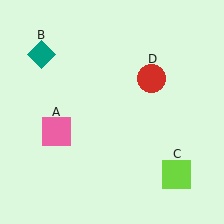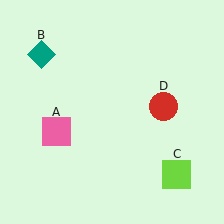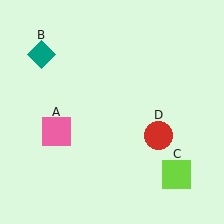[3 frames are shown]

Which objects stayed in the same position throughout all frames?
Pink square (object A) and teal diamond (object B) and lime square (object C) remained stationary.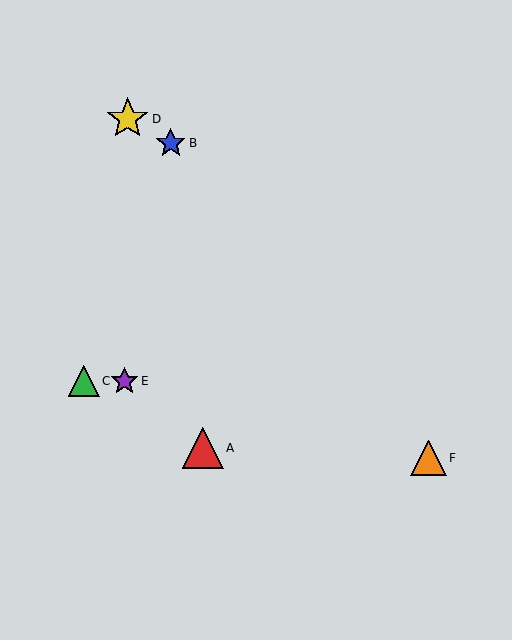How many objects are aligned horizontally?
2 objects (C, E) are aligned horizontally.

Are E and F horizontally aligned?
No, E is at y≈381 and F is at y≈458.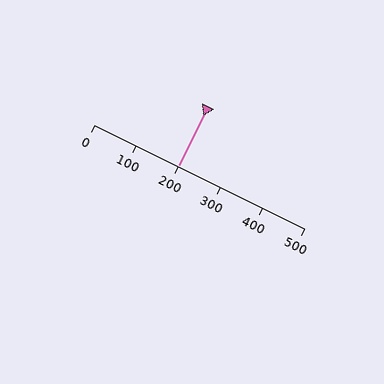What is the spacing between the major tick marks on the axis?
The major ticks are spaced 100 apart.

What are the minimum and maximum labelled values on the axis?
The axis runs from 0 to 500.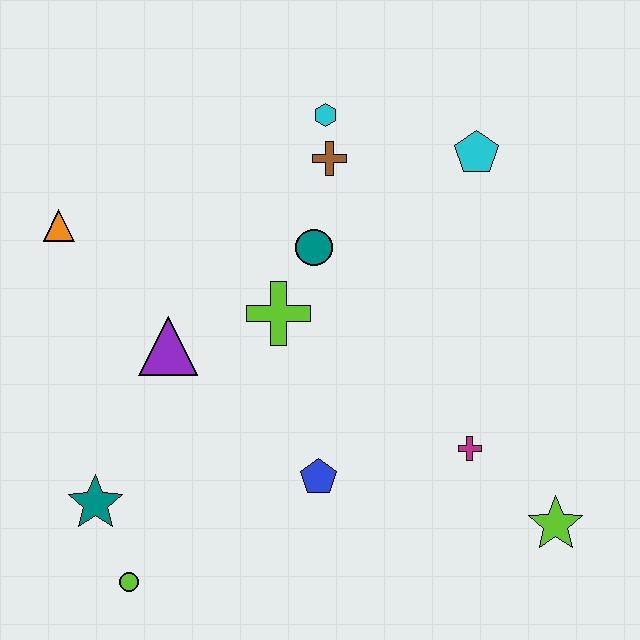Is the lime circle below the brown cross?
Yes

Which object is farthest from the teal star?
The cyan pentagon is farthest from the teal star.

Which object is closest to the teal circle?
The lime cross is closest to the teal circle.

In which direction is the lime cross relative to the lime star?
The lime cross is to the left of the lime star.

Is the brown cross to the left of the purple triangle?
No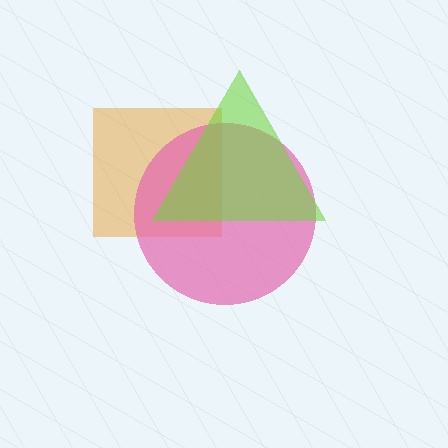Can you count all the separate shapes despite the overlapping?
Yes, there are 3 separate shapes.